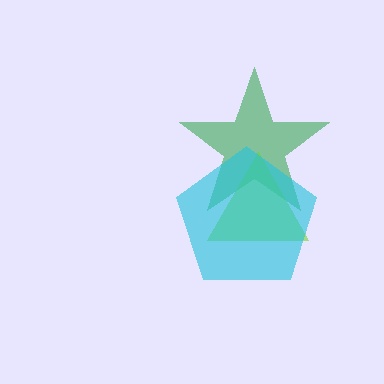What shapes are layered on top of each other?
The layered shapes are: a green star, a lime triangle, a cyan pentagon.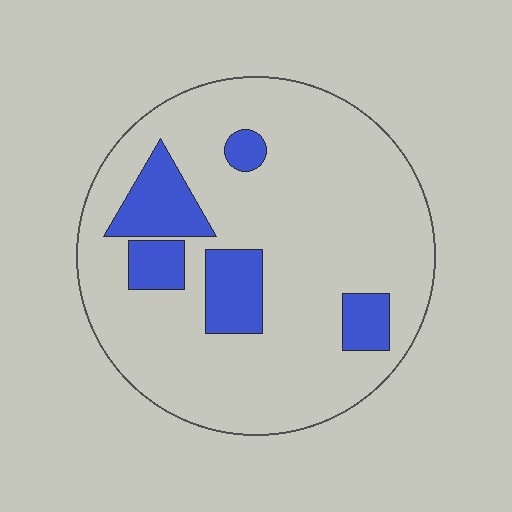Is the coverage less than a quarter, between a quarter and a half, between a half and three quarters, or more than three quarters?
Less than a quarter.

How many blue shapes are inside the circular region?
5.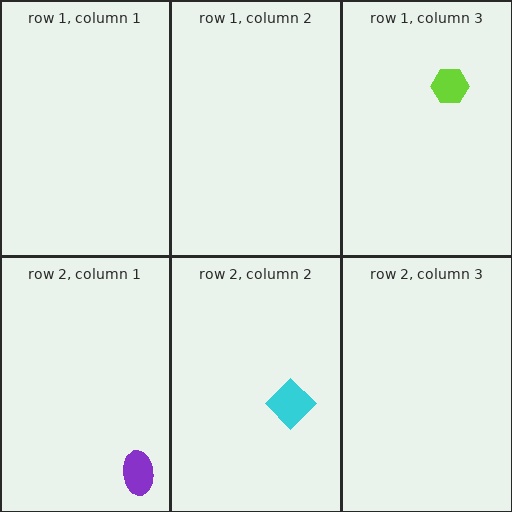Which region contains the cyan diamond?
The row 2, column 2 region.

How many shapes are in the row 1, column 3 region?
1.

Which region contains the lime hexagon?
The row 1, column 3 region.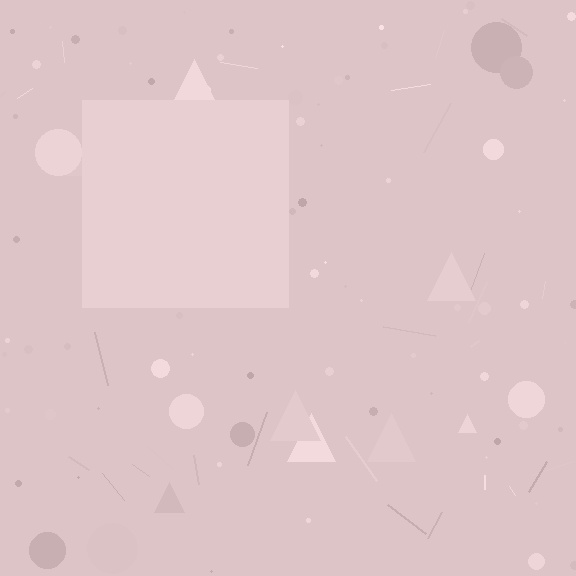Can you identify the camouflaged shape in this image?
The camouflaged shape is a square.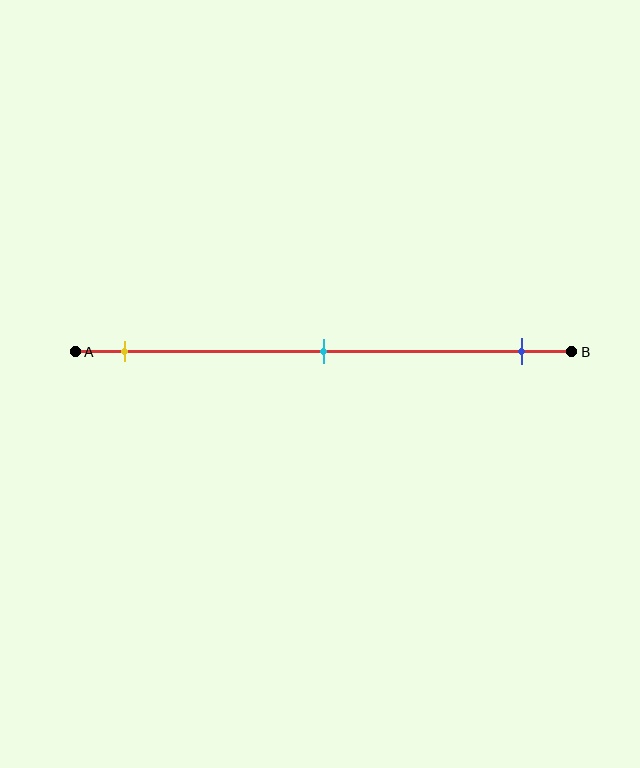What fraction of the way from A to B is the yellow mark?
The yellow mark is approximately 10% (0.1) of the way from A to B.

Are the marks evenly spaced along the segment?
Yes, the marks are approximately evenly spaced.